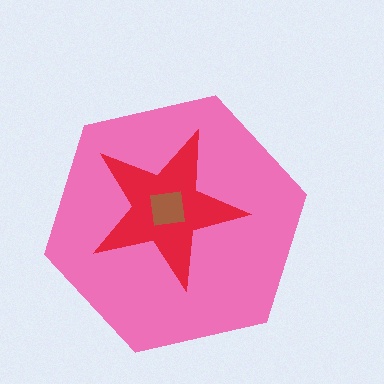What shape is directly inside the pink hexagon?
The red star.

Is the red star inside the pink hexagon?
Yes.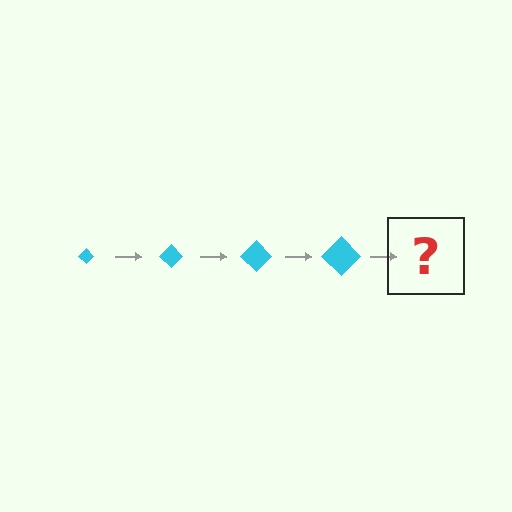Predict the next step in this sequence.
The next step is a cyan diamond, larger than the previous one.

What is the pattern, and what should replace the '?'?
The pattern is that the diamond gets progressively larger each step. The '?' should be a cyan diamond, larger than the previous one.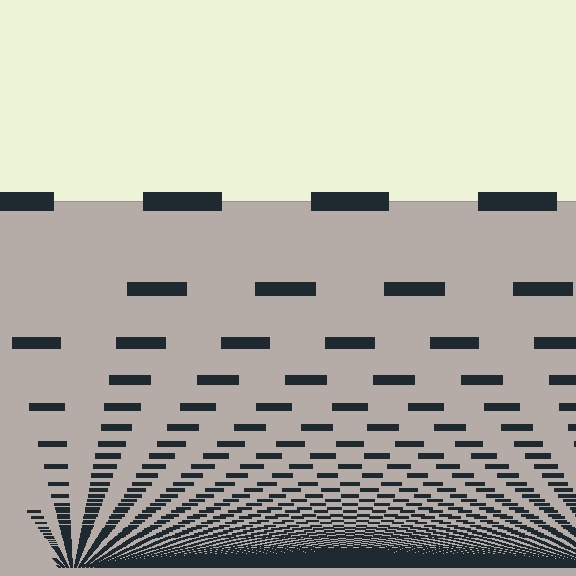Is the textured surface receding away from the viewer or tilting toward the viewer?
The surface appears to tilt toward the viewer. Texture elements get larger and sparser toward the top.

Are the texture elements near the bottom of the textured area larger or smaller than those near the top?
Smaller. The gradient is inverted — elements near the bottom are smaller and denser.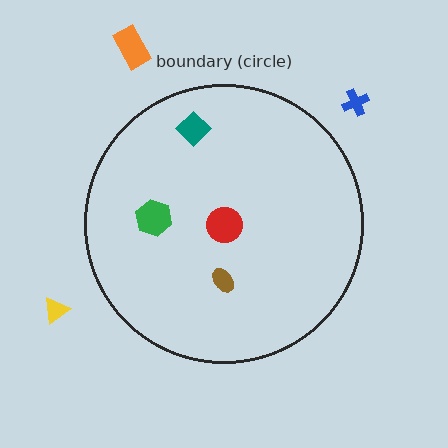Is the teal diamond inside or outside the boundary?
Inside.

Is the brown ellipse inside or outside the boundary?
Inside.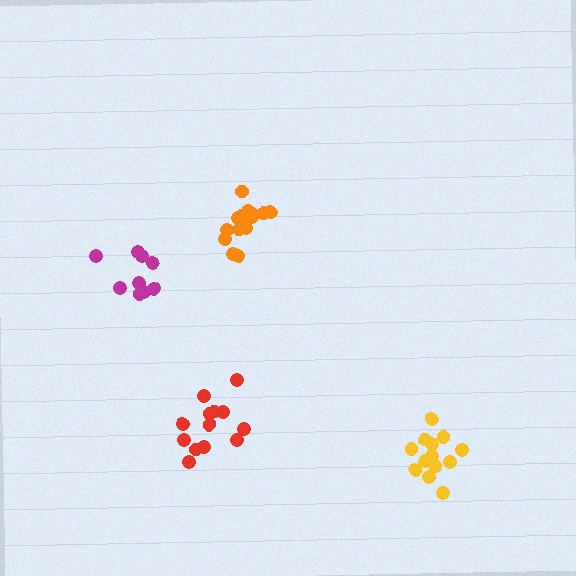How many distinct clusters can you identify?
There are 4 distinct clusters.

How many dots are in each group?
Group 1: 14 dots, Group 2: 9 dots, Group 3: 14 dots, Group 4: 14 dots (51 total).